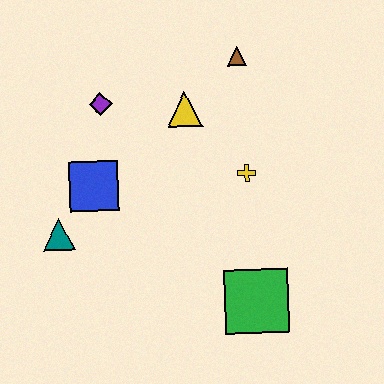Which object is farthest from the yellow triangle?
The green square is farthest from the yellow triangle.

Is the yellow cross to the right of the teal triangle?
Yes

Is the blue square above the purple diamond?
No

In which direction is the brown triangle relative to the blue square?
The brown triangle is to the right of the blue square.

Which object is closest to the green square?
The yellow cross is closest to the green square.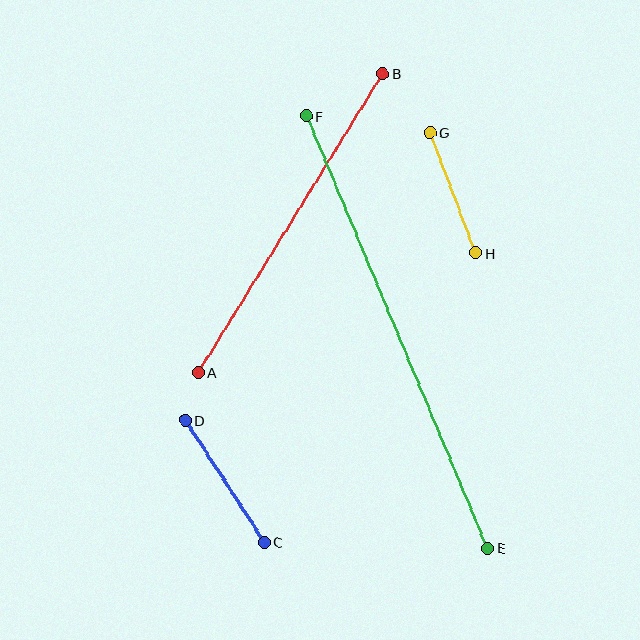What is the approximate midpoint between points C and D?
The midpoint is at approximately (225, 481) pixels.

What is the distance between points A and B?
The distance is approximately 351 pixels.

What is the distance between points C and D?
The distance is approximately 145 pixels.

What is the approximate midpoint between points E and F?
The midpoint is at approximately (397, 332) pixels.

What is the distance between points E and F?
The distance is approximately 469 pixels.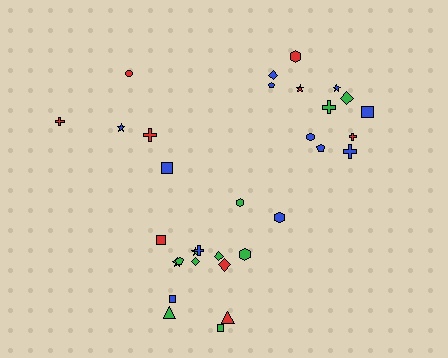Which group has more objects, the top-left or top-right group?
The top-right group.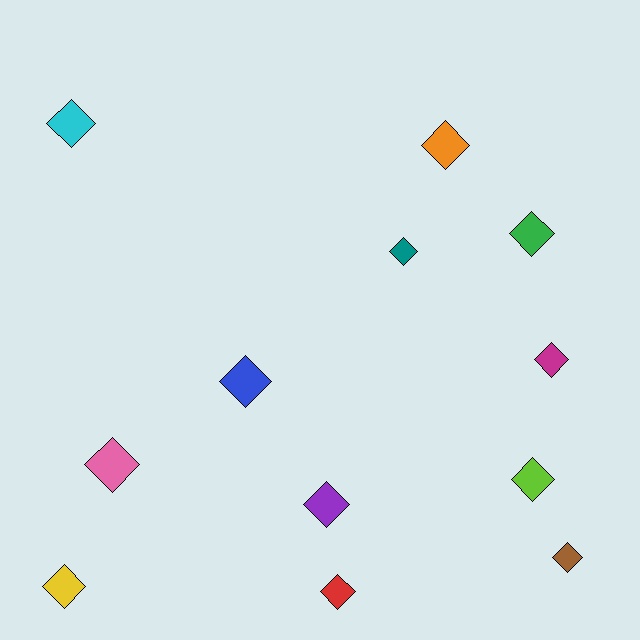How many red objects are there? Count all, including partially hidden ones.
There is 1 red object.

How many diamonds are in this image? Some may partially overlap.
There are 12 diamonds.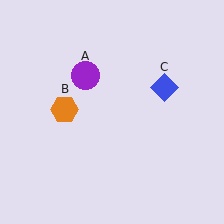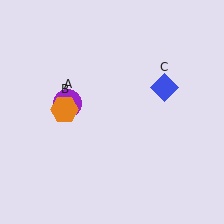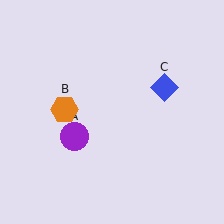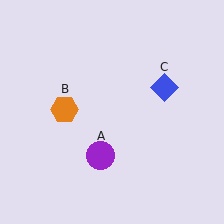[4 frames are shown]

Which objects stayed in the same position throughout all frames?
Orange hexagon (object B) and blue diamond (object C) remained stationary.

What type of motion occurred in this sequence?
The purple circle (object A) rotated counterclockwise around the center of the scene.